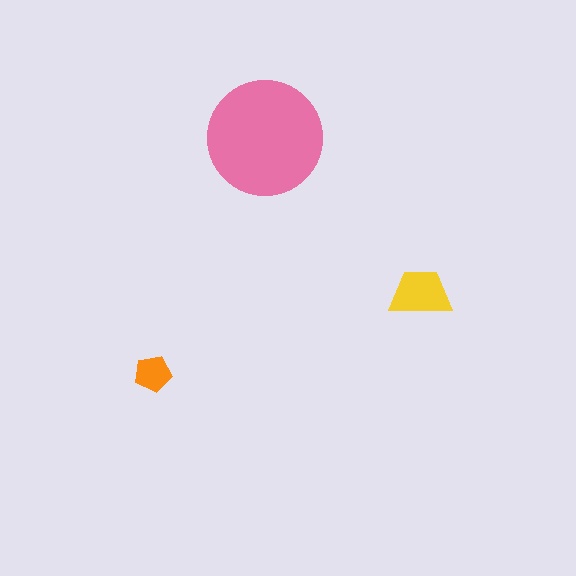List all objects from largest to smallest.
The pink circle, the yellow trapezoid, the orange pentagon.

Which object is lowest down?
The orange pentagon is bottommost.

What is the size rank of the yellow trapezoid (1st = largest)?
2nd.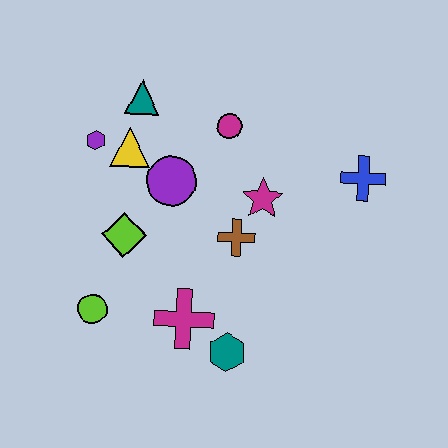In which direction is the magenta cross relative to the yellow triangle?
The magenta cross is below the yellow triangle.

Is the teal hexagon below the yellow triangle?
Yes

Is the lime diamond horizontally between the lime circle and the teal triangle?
Yes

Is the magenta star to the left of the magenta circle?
No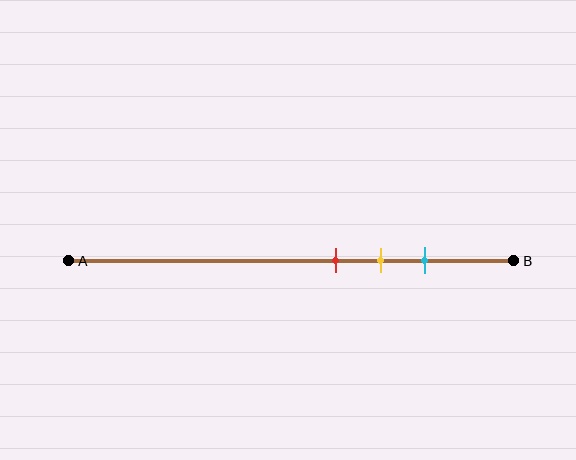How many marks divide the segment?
There are 3 marks dividing the segment.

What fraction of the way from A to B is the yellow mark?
The yellow mark is approximately 70% (0.7) of the way from A to B.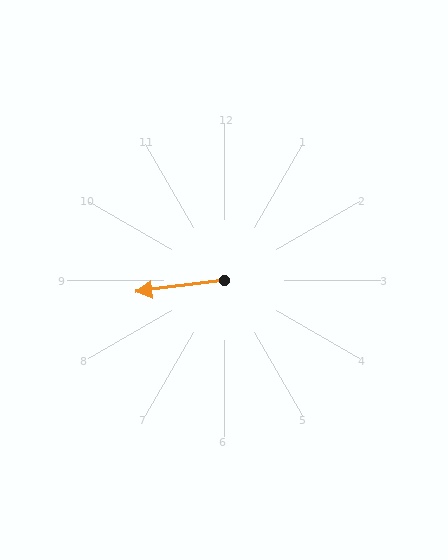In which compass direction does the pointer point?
West.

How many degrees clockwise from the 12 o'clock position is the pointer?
Approximately 262 degrees.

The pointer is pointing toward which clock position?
Roughly 9 o'clock.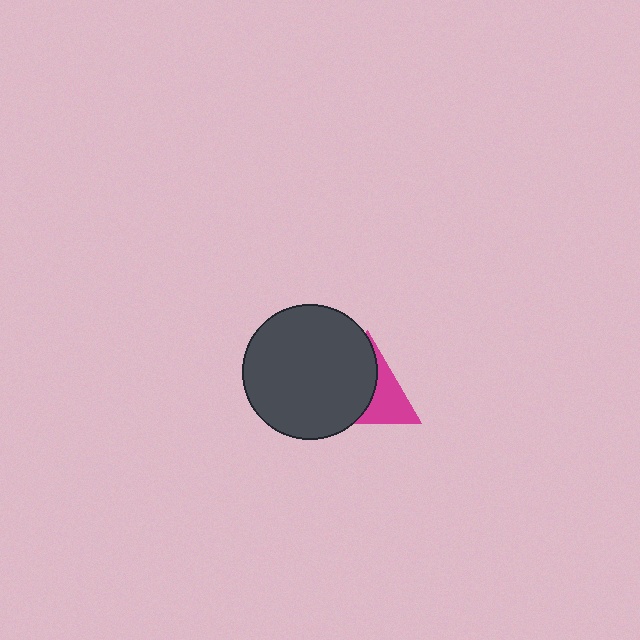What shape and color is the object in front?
The object in front is a dark gray circle.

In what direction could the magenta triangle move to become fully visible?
The magenta triangle could move right. That would shift it out from behind the dark gray circle entirely.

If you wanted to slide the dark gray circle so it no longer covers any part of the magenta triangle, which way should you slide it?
Slide it left — that is the most direct way to separate the two shapes.